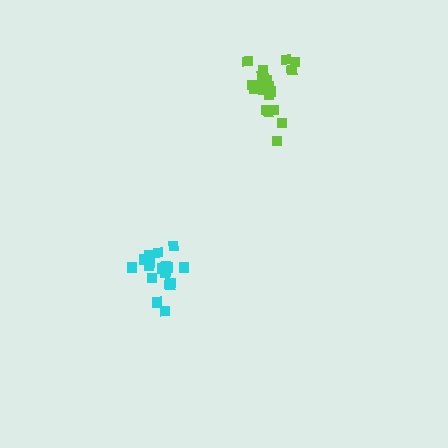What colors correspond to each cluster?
The clusters are colored: lime, cyan.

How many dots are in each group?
Group 1: 19 dots, Group 2: 18 dots (37 total).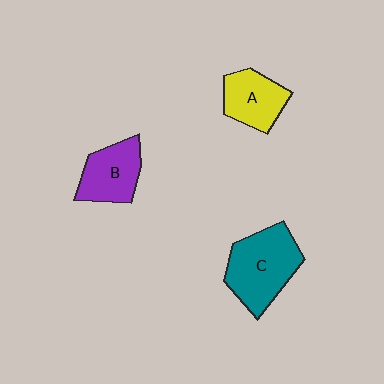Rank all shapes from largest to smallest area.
From largest to smallest: C (teal), B (purple), A (yellow).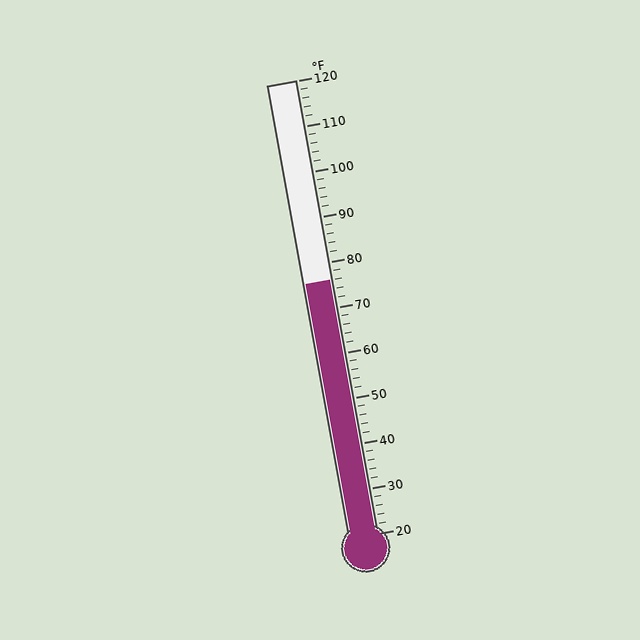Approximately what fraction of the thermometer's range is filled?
The thermometer is filled to approximately 55% of its range.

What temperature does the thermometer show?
The thermometer shows approximately 76°F.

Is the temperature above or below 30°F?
The temperature is above 30°F.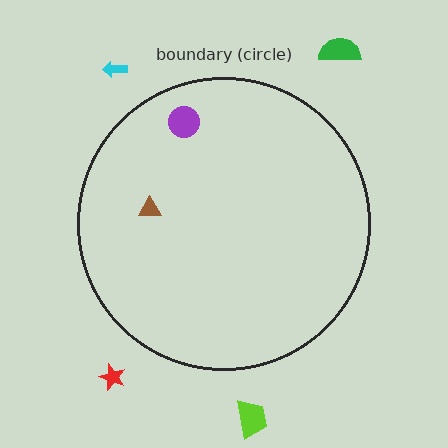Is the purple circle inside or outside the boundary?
Inside.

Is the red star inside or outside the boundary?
Outside.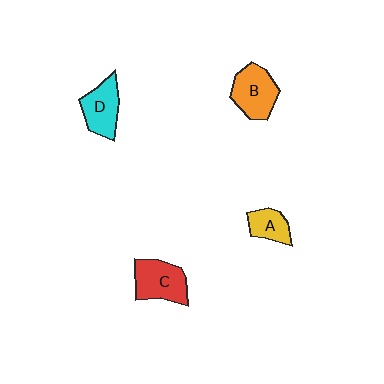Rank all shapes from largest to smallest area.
From largest to smallest: B (orange), C (red), D (cyan), A (yellow).